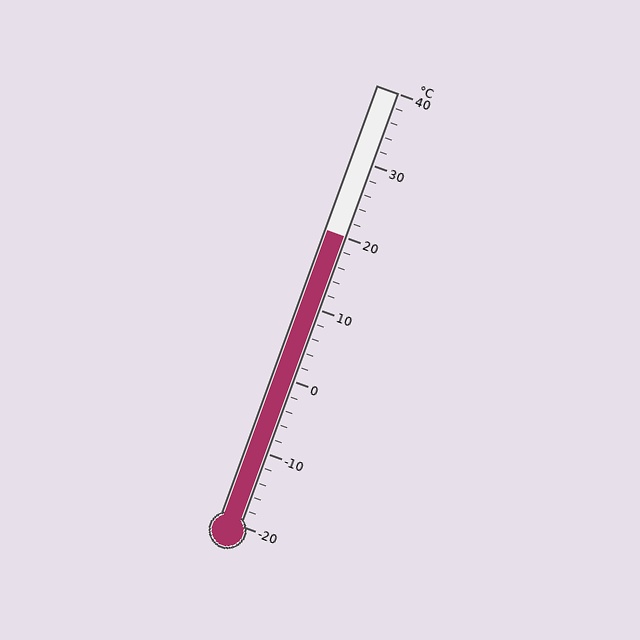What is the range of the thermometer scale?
The thermometer scale ranges from -20°C to 40°C.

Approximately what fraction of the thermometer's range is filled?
The thermometer is filled to approximately 65% of its range.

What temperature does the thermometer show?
The thermometer shows approximately 20°C.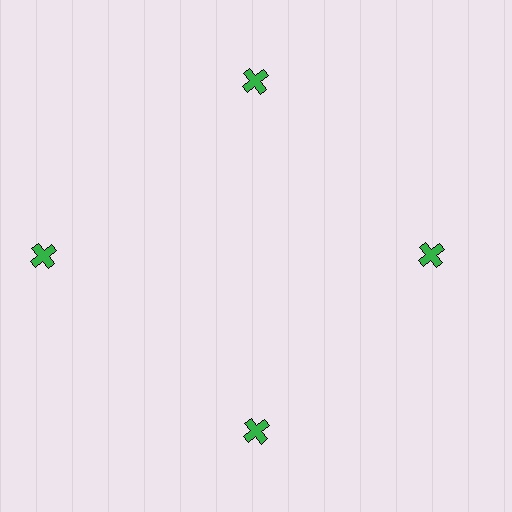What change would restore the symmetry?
The symmetry would be restored by moving it inward, back onto the ring so that all 4 crosses sit at equal angles and equal distance from the center.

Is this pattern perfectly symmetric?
No. The 4 green crosses are arranged in a ring, but one element near the 9 o'clock position is pushed outward from the center, breaking the 4-fold rotational symmetry.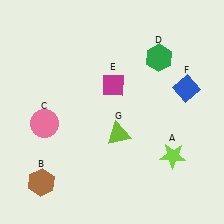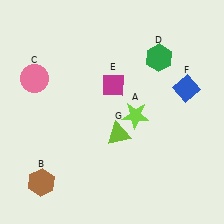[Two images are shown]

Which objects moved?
The objects that moved are: the lime star (A), the pink circle (C).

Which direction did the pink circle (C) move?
The pink circle (C) moved up.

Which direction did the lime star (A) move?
The lime star (A) moved up.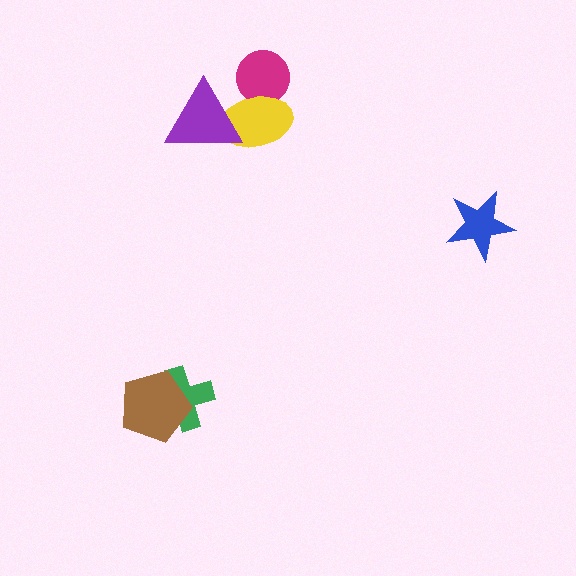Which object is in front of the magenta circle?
The yellow ellipse is in front of the magenta circle.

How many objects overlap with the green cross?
1 object overlaps with the green cross.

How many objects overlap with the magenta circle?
1 object overlaps with the magenta circle.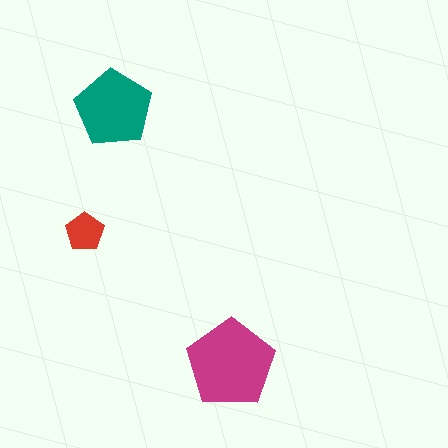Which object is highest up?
The teal pentagon is topmost.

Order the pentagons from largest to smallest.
the magenta one, the teal one, the red one.